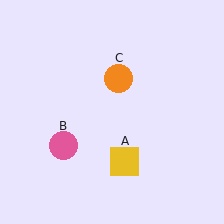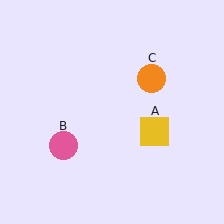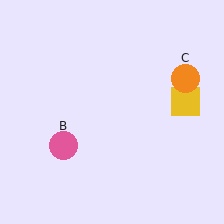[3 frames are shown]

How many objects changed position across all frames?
2 objects changed position: yellow square (object A), orange circle (object C).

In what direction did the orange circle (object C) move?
The orange circle (object C) moved right.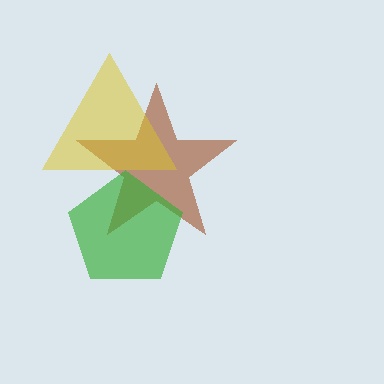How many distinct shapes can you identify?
There are 3 distinct shapes: a brown star, a green pentagon, a yellow triangle.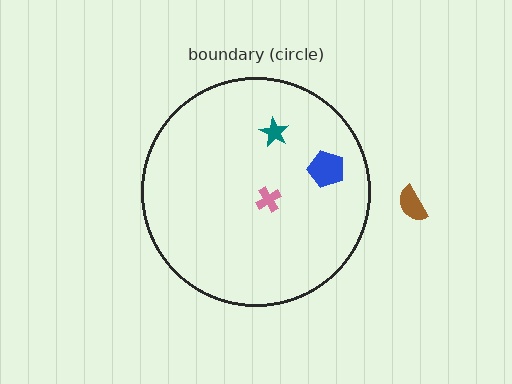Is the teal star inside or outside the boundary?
Inside.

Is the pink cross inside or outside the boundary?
Inside.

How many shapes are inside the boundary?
3 inside, 1 outside.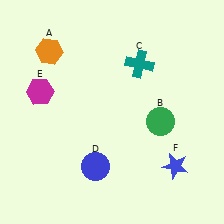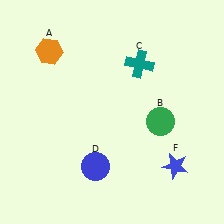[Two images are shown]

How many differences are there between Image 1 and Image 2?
There is 1 difference between the two images.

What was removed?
The magenta hexagon (E) was removed in Image 2.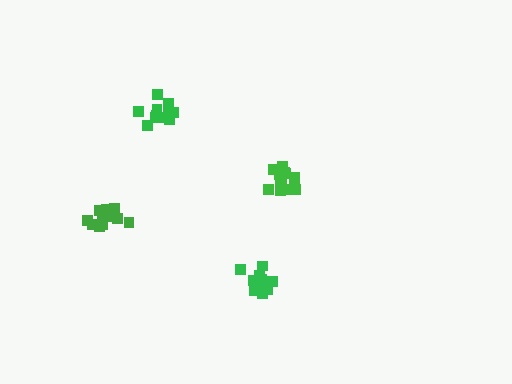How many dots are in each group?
Group 1: 15 dots, Group 2: 12 dots, Group 3: 14 dots, Group 4: 12 dots (53 total).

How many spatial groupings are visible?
There are 4 spatial groupings.